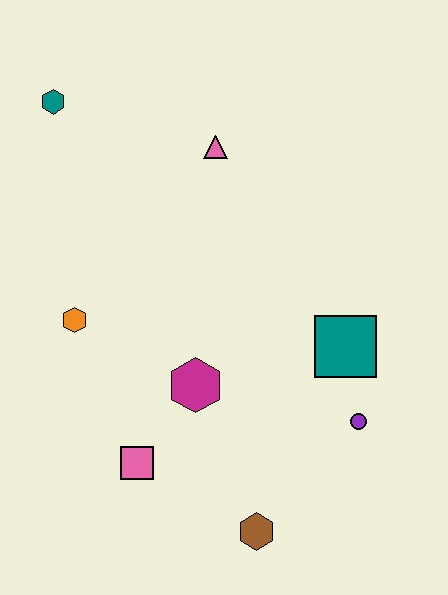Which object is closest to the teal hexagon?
The pink triangle is closest to the teal hexagon.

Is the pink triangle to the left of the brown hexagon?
Yes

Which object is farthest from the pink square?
The teal hexagon is farthest from the pink square.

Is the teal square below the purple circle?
No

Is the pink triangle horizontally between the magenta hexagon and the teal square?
Yes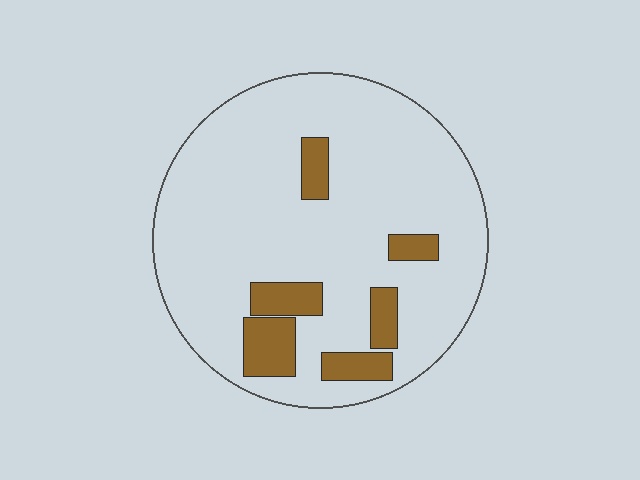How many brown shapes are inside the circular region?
6.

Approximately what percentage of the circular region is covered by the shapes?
Approximately 15%.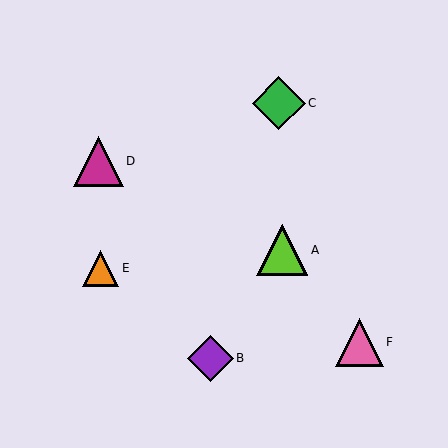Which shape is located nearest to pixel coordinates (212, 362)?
The purple diamond (labeled B) at (210, 358) is nearest to that location.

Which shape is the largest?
The green diamond (labeled C) is the largest.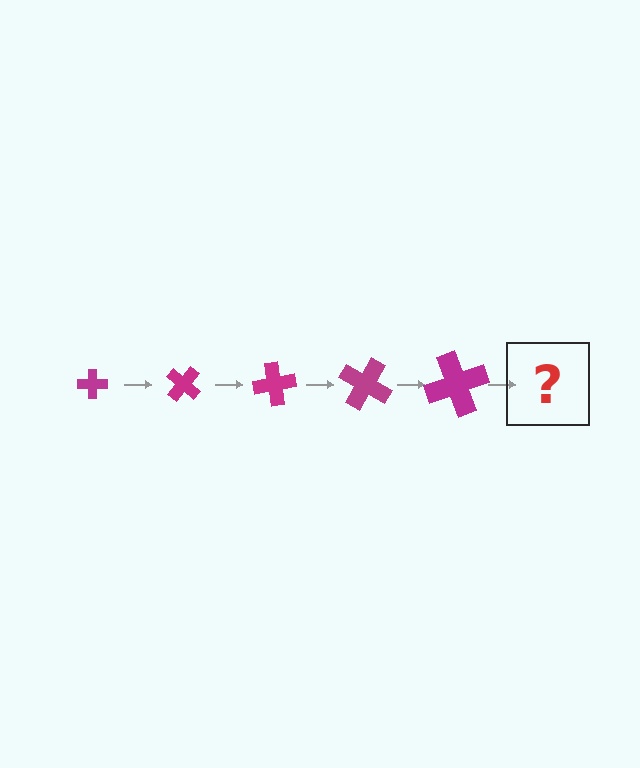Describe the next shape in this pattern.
It should be a cross, larger than the previous one and rotated 200 degrees from the start.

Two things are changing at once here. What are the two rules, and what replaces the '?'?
The two rules are that the cross grows larger each step and it rotates 40 degrees each step. The '?' should be a cross, larger than the previous one and rotated 200 degrees from the start.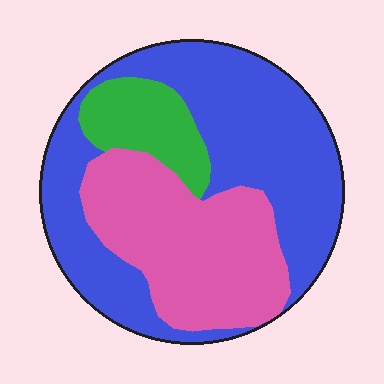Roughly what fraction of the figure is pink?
Pink takes up about one third (1/3) of the figure.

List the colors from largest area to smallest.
From largest to smallest: blue, pink, green.